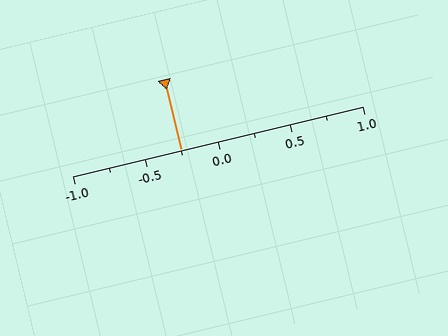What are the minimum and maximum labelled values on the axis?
The axis runs from -1.0 to 1.0.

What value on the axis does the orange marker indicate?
The marker indicates approximately -0.25.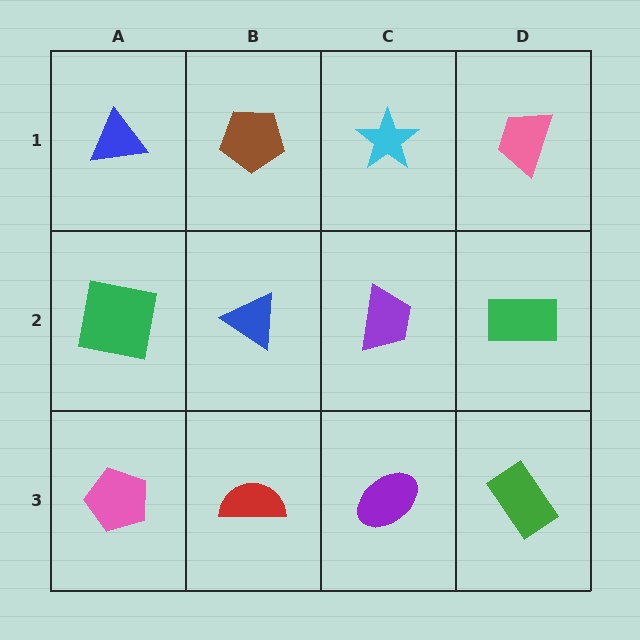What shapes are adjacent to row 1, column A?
A green square (row 2, column A), a brown pentagon (row 1, column B).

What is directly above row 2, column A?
A blue triangle.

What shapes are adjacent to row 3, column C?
A purple trapezoid (row 2, column C), a red semicircle (row 3, column B), a green rectangle (row 3, column D).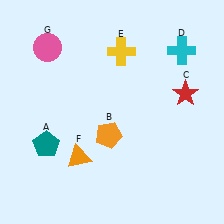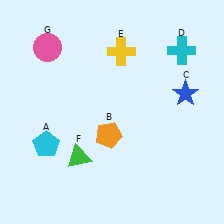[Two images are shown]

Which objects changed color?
A changed from teal to cyan. C changed from red to blue. F changed from orange to green.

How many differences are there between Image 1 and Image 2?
There are 3 differences between the two images.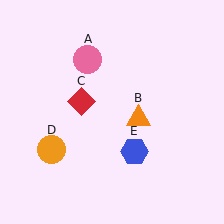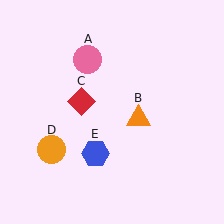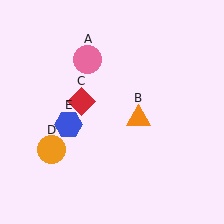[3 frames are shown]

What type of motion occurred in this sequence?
The blue hexagon (object E) rotated clockwise around the center of the scene.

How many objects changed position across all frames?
1 object changed position: blue hexagon (object E).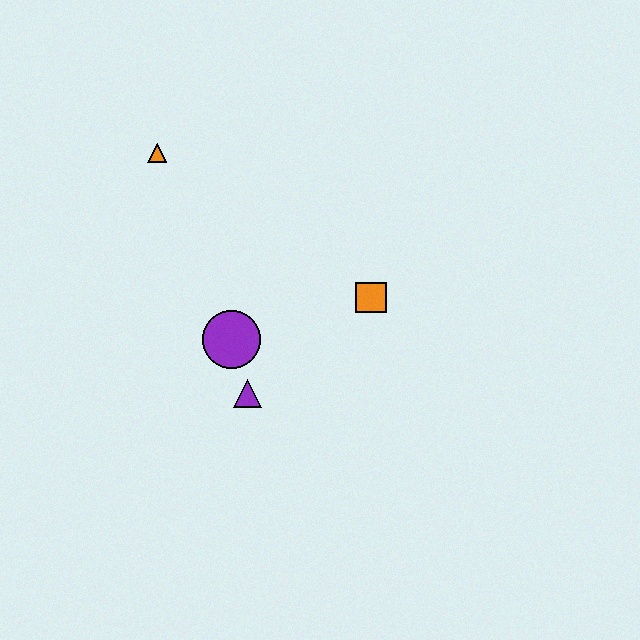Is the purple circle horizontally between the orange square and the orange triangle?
Yes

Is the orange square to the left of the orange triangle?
No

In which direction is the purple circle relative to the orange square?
The purple circle is to the left of the orange square.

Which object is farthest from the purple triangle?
The orange triangle is farthest from the purple triangle.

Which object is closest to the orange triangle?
The purple circle is closest to the orange triangle.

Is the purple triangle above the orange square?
No